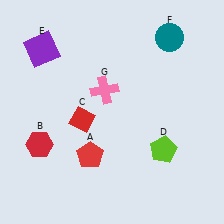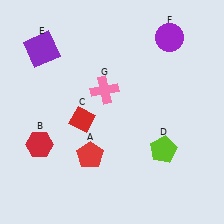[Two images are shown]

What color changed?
The circle (F) changed from teal in Image 1 to purple in Image 2.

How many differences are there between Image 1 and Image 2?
There is 1 difference between the two images.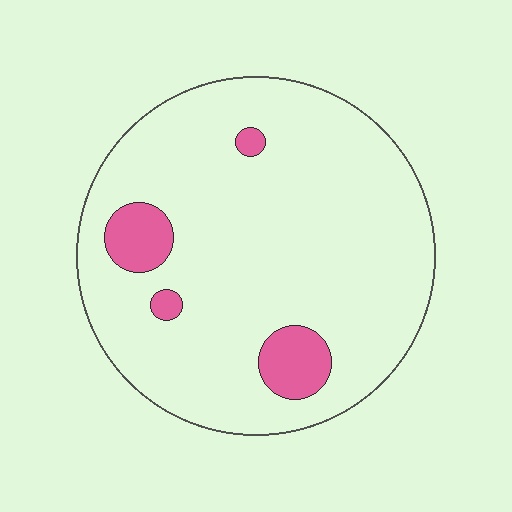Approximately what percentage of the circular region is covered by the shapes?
Approximately 10%.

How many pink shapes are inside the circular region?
4.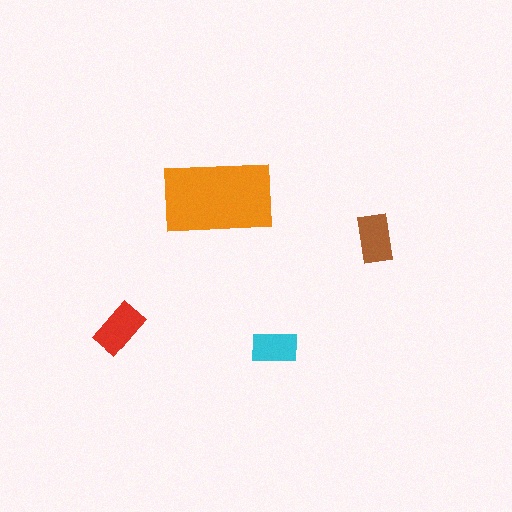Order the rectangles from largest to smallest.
the orange one, the red one, the brown one, the cyan one.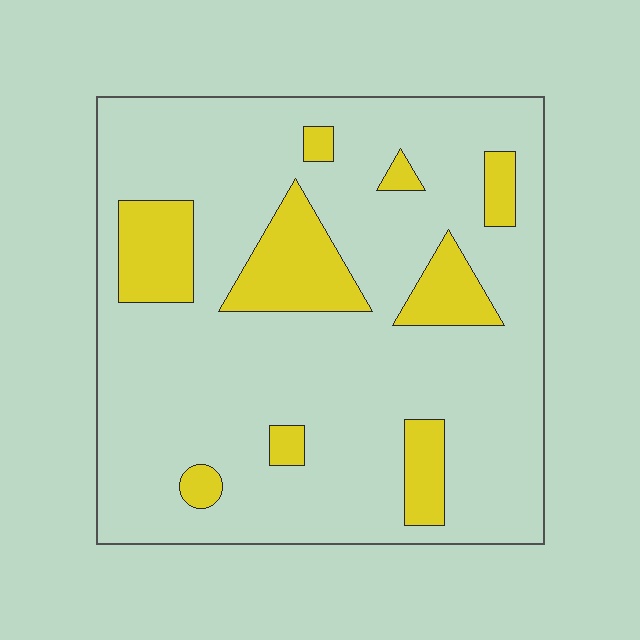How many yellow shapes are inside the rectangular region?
9.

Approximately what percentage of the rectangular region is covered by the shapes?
Approximately 20%.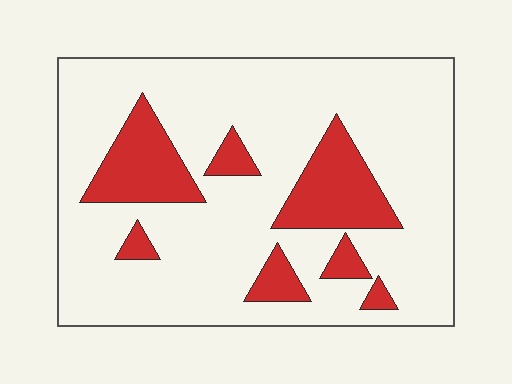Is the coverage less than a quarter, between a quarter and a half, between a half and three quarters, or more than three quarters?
Less than a quarter.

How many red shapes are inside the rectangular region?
7.